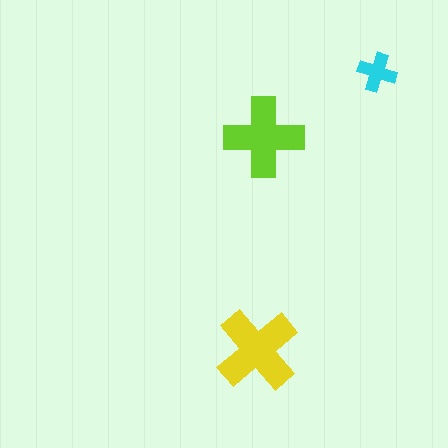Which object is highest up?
The cyan cross is topmost.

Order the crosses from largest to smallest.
the yellow one, the lime one, the cyan one.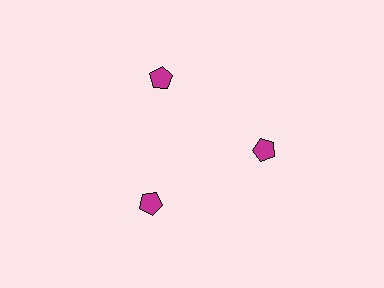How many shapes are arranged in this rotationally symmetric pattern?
There are 3 shapes, arranged in 3 groups of 1.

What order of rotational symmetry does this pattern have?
This pattern has 3-fold rotational symmetry.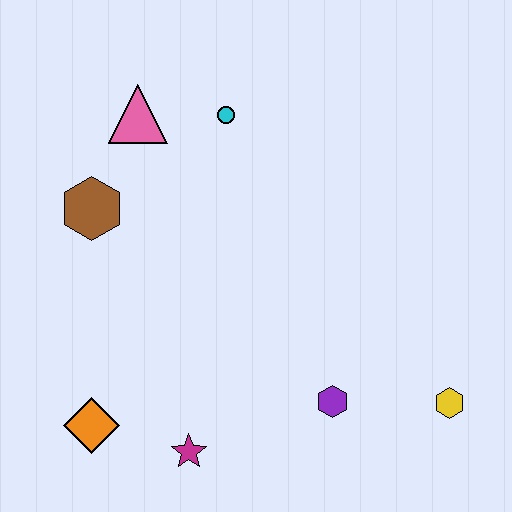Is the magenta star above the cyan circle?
No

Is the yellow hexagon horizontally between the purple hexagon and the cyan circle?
No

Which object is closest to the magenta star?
The orange diamond is closest to the magenta star.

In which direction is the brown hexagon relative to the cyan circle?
The brown hexagon is to the left of the cyan circle.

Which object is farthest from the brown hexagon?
The yellow hexagon is farthest from the brown hexagon.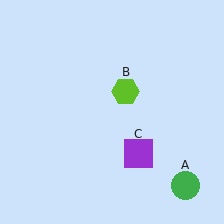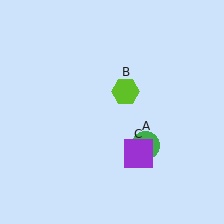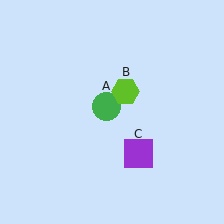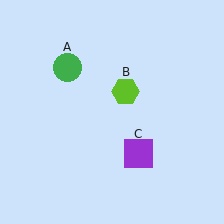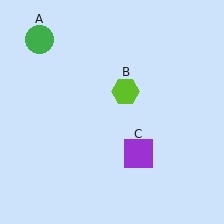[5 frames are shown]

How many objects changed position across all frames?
1 object changed position: green circle (object A).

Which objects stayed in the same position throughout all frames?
Lime hexagon (object B) and purple square (object C) remained stationary.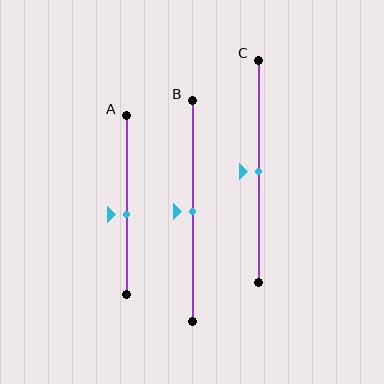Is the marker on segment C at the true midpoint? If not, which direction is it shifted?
Yes, the marker on segment C is at the true midpoint.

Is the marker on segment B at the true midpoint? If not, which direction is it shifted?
Yes, the marker on segment B is at the true midpoint.